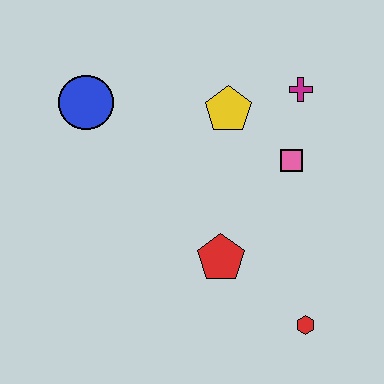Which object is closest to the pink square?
The magenta cross is closest to the pink square.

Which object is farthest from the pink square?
The blue circle is farthest from the pink square.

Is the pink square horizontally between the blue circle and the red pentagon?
No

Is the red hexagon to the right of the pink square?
Yes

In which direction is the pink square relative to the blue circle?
The pink square is to the right of the blue circle.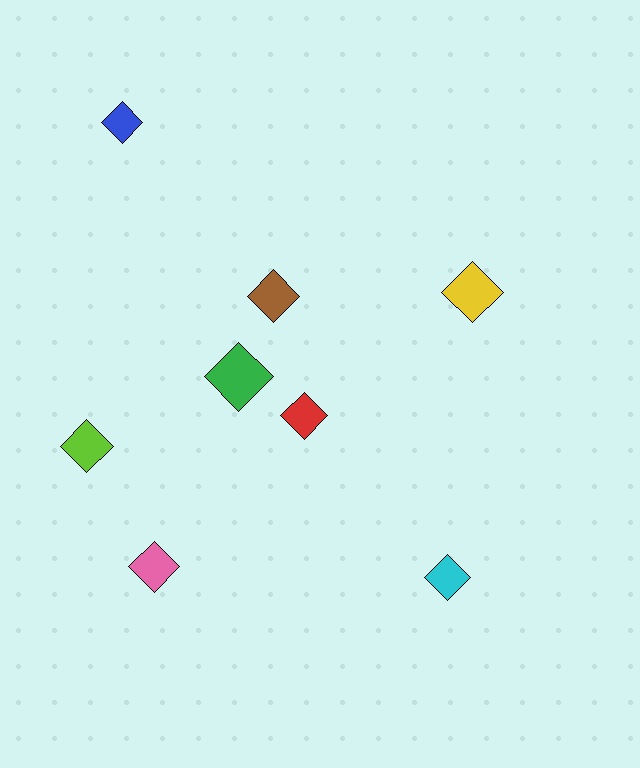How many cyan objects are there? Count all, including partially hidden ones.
There is 1 cyan object.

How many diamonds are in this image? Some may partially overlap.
There are 8 diamonds.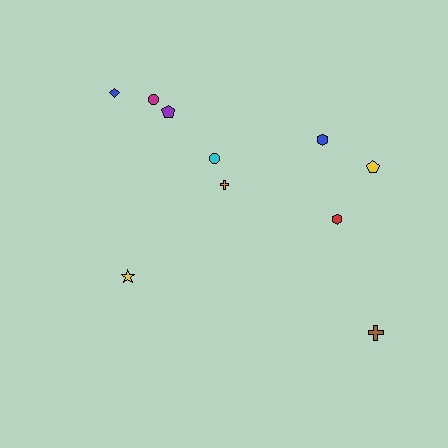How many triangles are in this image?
There are no triangles.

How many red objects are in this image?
There is 1 red object.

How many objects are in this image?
There are 10 objects.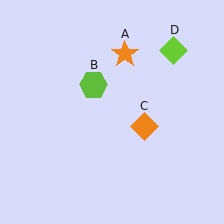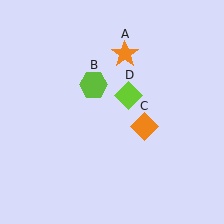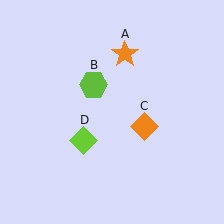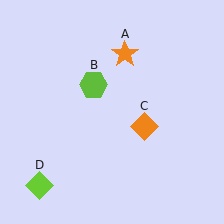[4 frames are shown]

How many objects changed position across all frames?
1 object changed position: lime diamond (object D).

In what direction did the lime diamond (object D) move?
The lime diamond (object D) moved down and to the left.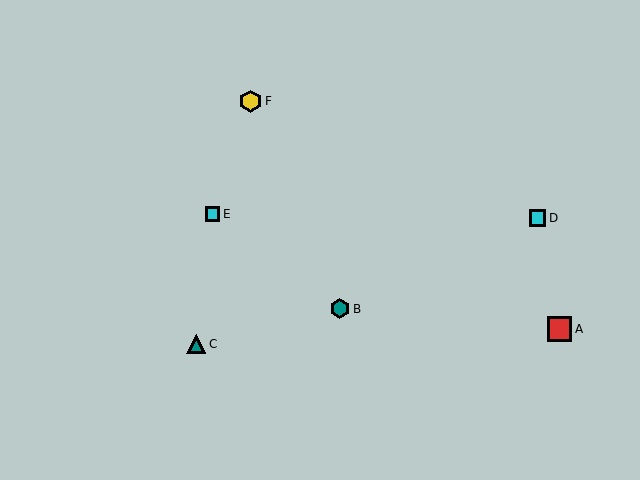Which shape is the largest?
The red square (labeled A) is the largest.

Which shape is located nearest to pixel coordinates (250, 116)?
The yellow hexagon (labeled F) at (251, 101) is nearest to that location.